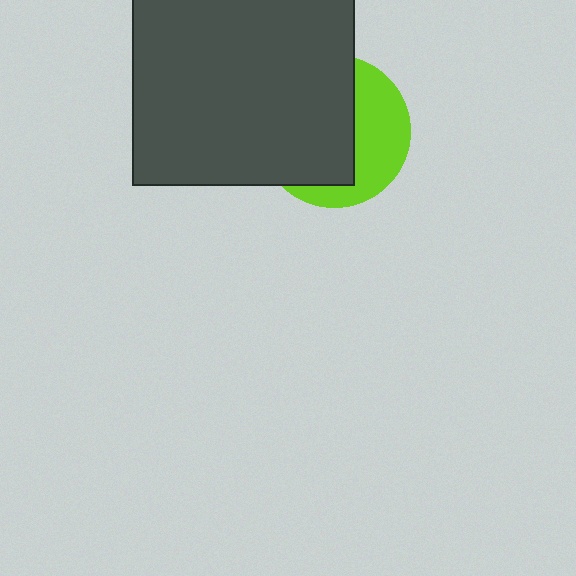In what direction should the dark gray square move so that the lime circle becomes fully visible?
The dark gray square should move left. That is the shortest direction to clear the overlap and leave the lime circle fully visible.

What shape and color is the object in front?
The object in front is a dark gray square.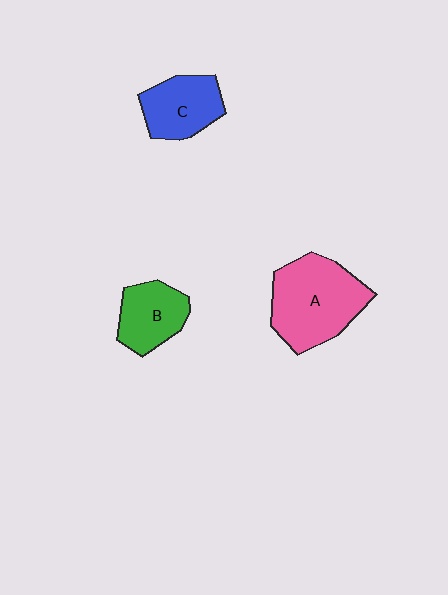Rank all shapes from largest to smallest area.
From largest to smallest: A (pink), C (blue), B (green).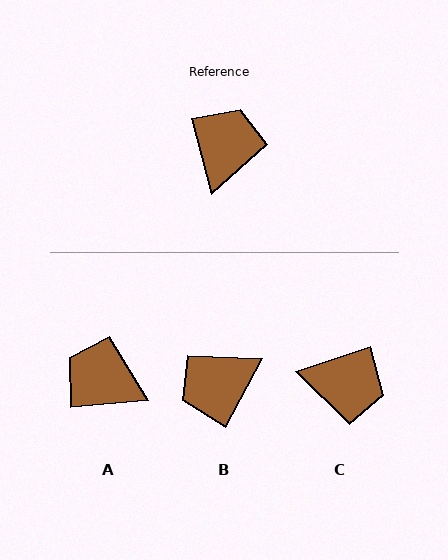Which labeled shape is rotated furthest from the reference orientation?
B, about 136 degrees away.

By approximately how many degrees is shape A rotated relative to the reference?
Approximately 80 degrees counter-clockwise.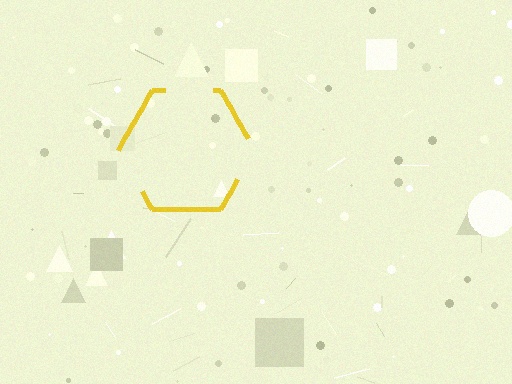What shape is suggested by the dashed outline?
The dashed outline suggests a hexagon.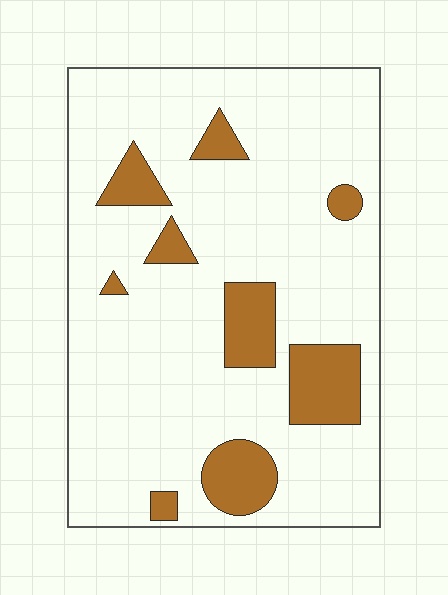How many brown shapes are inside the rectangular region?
9.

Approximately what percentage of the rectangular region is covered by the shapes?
Approximately 15%.